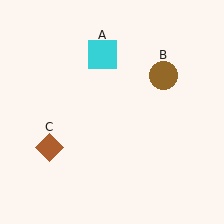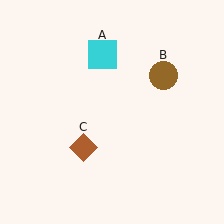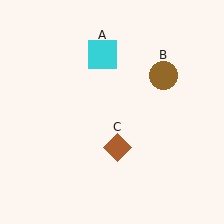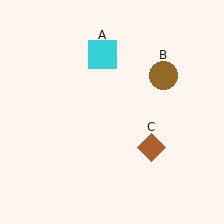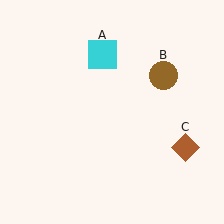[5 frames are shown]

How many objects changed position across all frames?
1 object changed position: brown diamond (object C).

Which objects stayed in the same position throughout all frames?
Cyan square (object A) and brown circle (object B) remained stationary.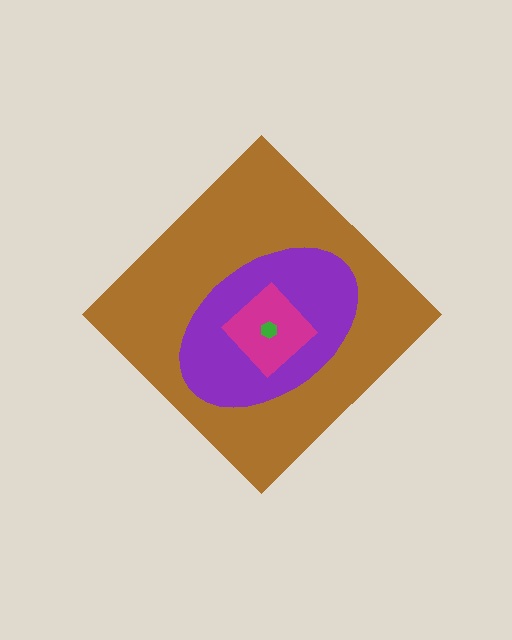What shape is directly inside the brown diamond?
The purple ellipse.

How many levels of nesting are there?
4.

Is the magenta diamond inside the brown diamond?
Yes.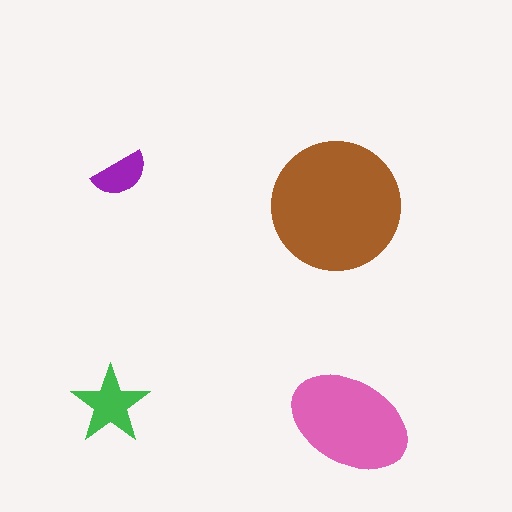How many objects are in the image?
There are 4 objects in the image.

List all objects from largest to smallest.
The brown circle, the pink ellipse, the green star, the purple semicircle.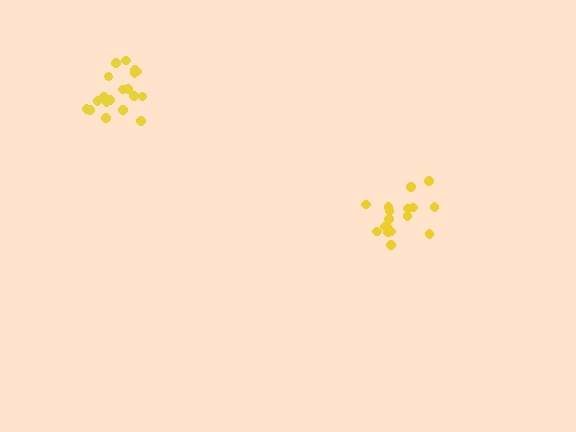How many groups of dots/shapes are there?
There are 2 groups.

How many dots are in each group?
Group 1: 19 dots, Group 2: 17 dots (36 total).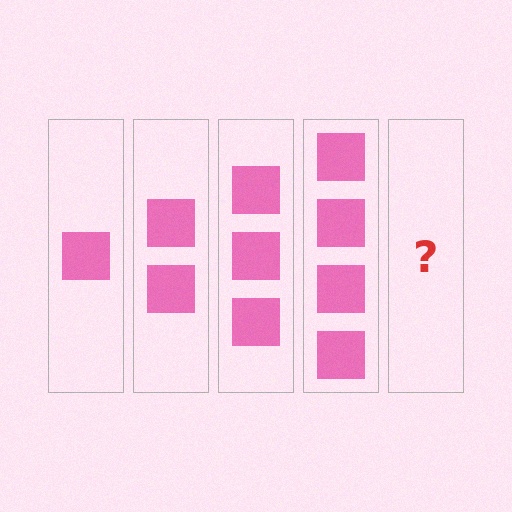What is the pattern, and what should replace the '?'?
The pattern is that each step adds one more square. The '?' should be 5 squares.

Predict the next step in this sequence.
The next step is 5 squares.